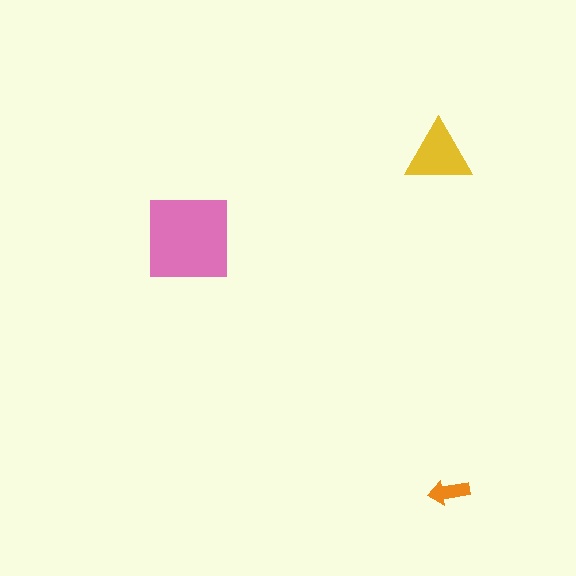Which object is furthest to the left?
The pink square is leftmost.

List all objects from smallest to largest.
The orange arrow, the yellow triangle, the pink square.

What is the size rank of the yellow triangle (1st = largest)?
2nd.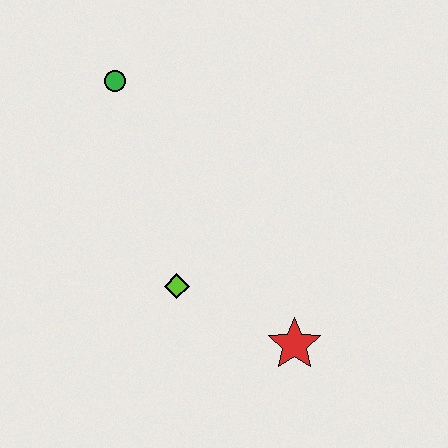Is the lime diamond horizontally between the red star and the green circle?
Yes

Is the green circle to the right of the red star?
No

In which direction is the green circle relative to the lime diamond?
The green circle is above the lime diamond.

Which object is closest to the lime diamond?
The red star is closest to the lime diamond.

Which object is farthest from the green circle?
The red star is farthest from the green circle.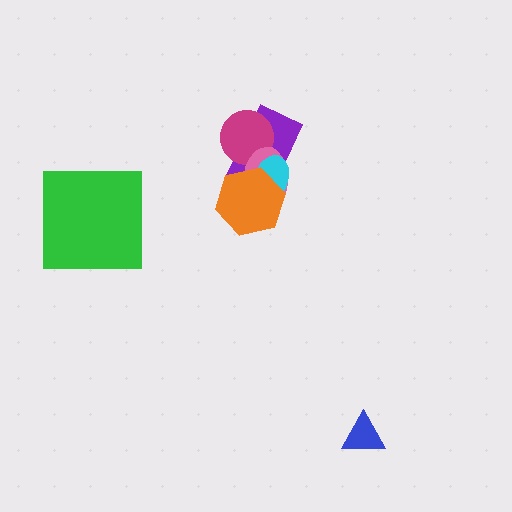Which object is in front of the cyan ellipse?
The orange hexagon is in front of the cyan ellipse.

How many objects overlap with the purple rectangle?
4 objects overlap with the purple rectangle.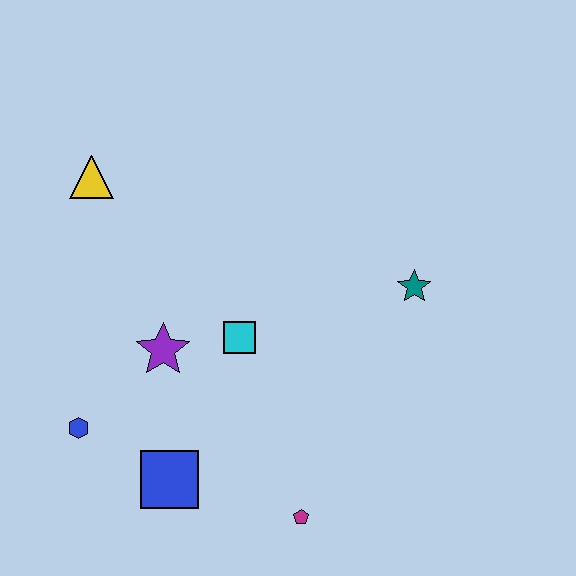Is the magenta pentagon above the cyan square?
No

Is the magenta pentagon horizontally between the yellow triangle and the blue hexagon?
No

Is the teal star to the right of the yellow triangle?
Yes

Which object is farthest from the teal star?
The blue hexagon is farthest from the teal star.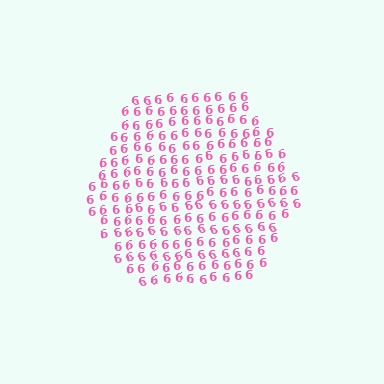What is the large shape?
The large shape is a hexagon.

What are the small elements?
The small elements are digit 6's.